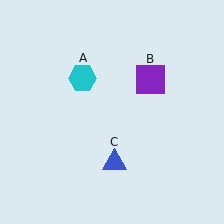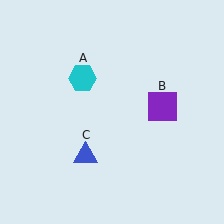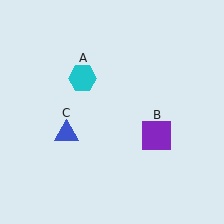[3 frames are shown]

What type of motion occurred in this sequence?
The purple square (object B), blue triangle (object C) rotated clockwise around the center of the scene.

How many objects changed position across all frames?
2 objects changed position: purple square (object B), blue triangle (object C).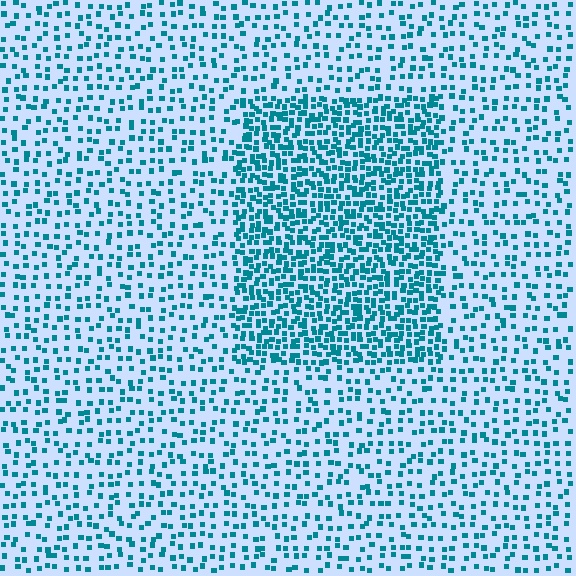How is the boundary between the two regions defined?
The boundary is defined by a change in element density (approximately 2.3x ratio). All elements are the same color, size, and shape.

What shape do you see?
I see a rectangle.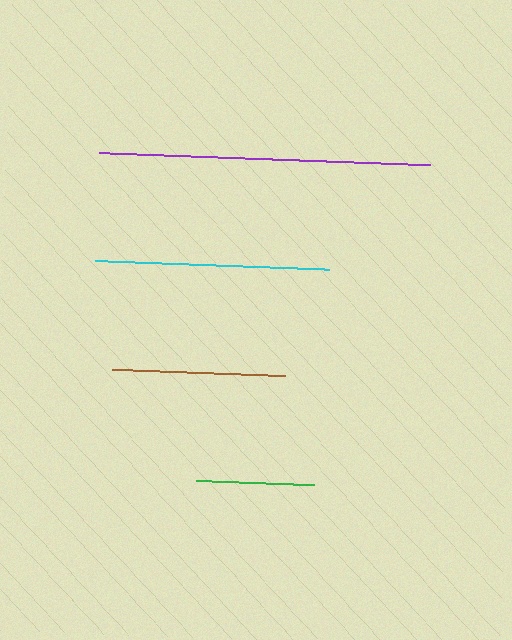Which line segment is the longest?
The purple line is the longest at approximately 332 pixels.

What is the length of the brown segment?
The brown segment is approximately 173 pixels long.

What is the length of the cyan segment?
The cyan segment is approximately 234 pixels long.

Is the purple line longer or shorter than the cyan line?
The purple line is longer than the cyan line.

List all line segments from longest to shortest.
From longest to shortest: purple, cyan, brown, green.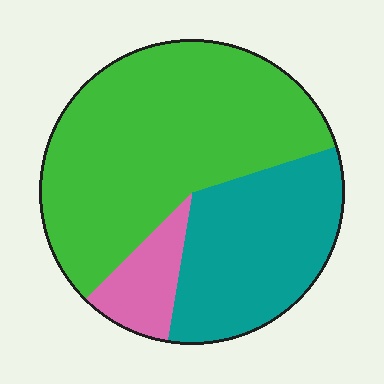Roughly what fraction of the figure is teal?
Teal takes up about one third (1/3) of the figure.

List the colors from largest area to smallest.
From largest to smallest: green, teal, pink.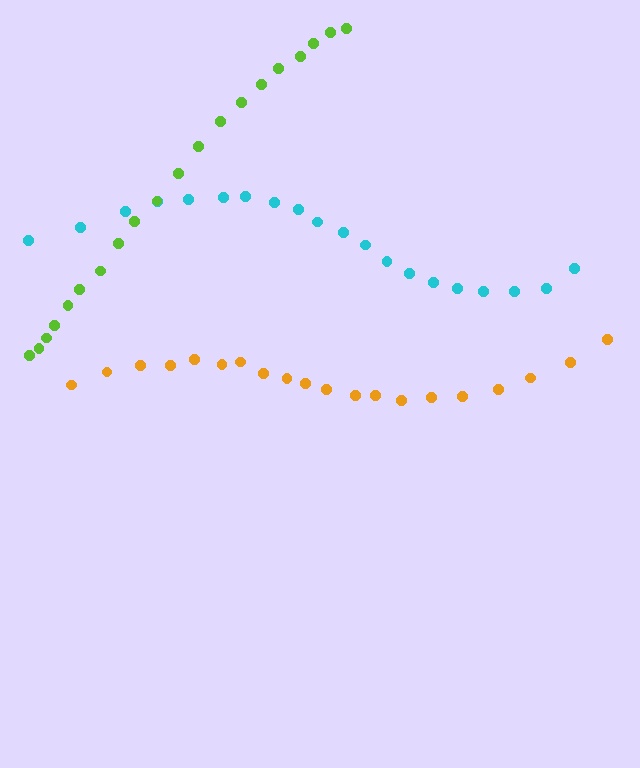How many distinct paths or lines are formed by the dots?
There are 3 distinct paths.